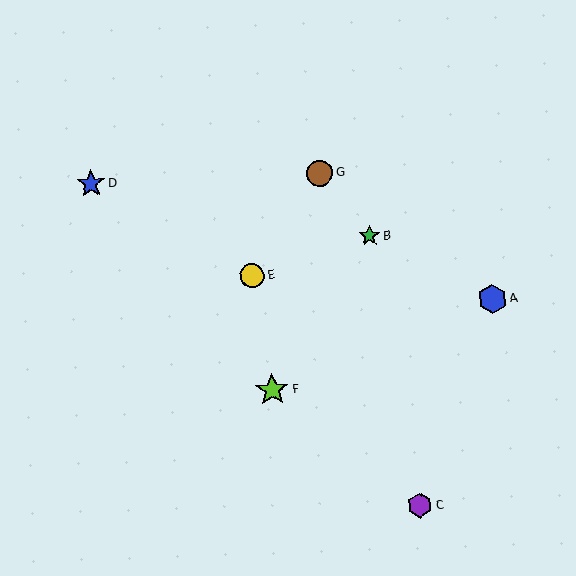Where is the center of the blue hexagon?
The center of the blue hexagon is at (492, 299).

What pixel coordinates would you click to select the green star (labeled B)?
Click at (370, 236) to select the green star B.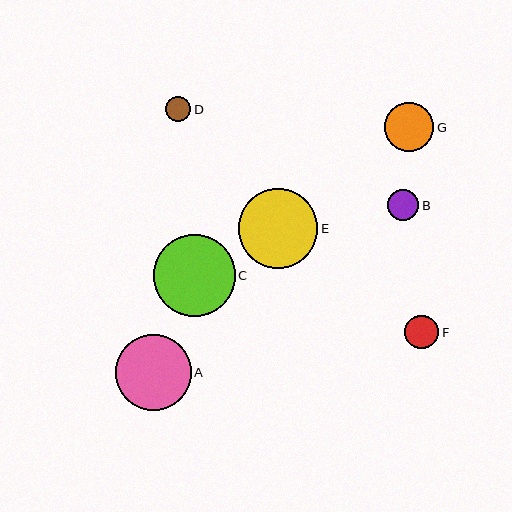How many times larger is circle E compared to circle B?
Circle E is approximately 2.5 times the size of circle B.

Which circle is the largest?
Circle C is the largest with a size of approximately 82 pixels.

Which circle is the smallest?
Circle D is the smallest with a size of approximately 26 pixels.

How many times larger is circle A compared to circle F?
Circle A is approximately 2.2 times the size of circle F.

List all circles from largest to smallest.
From largest to smallest: C, E, A, G, F, B, D.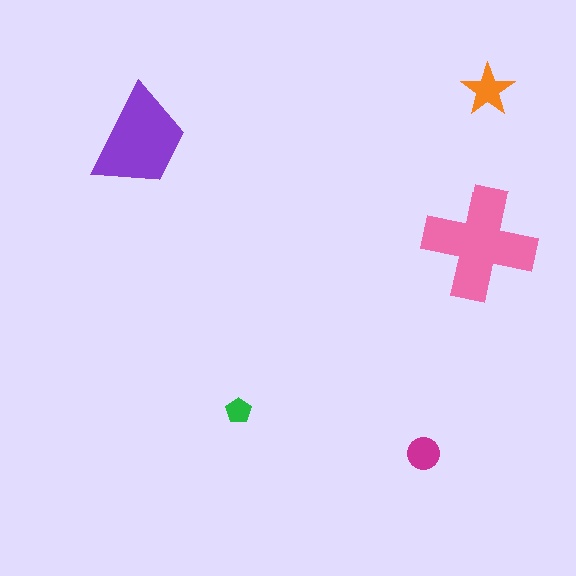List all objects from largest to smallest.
The pink cross, the purple trapezoid, the orange star, the magenta circle, the green pentagon.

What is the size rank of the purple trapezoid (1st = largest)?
2nd.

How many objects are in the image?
There are 5 objects in the image.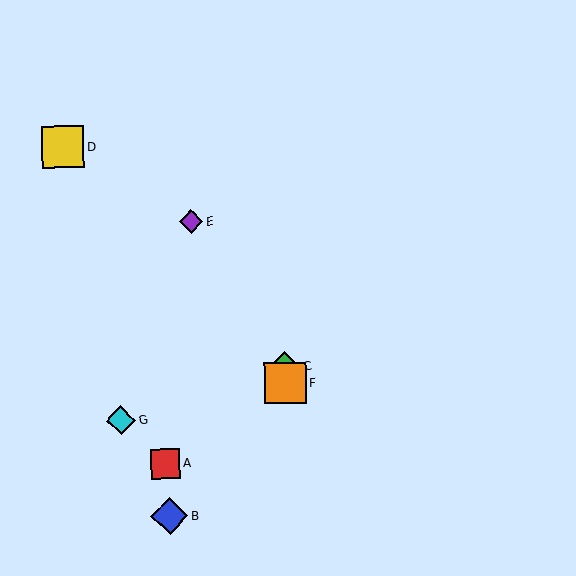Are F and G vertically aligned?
No, F is at x≈285 and G is at x≈121.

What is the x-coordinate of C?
Object C is at x≈285.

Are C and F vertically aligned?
Yes, both are at x≈285.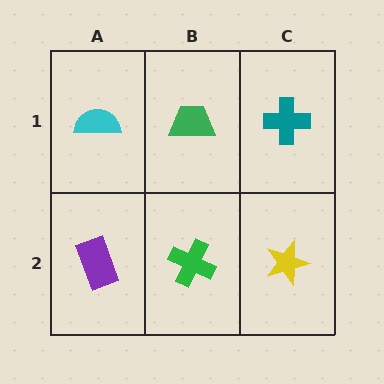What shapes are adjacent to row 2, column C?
A teal cross (row 1, column C), a green cross (row 2, column B).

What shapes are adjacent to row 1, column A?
A purple rectangle (row 2, column A), a green trapezoid (row 1, column B).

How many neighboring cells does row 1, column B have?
3.